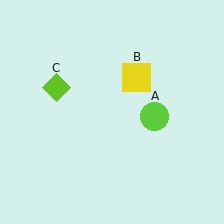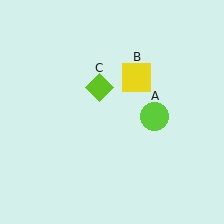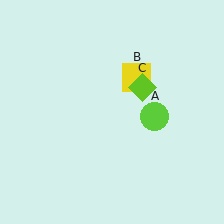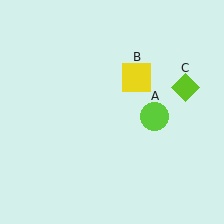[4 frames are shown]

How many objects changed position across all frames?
1 object changed position: lime diamond (object C).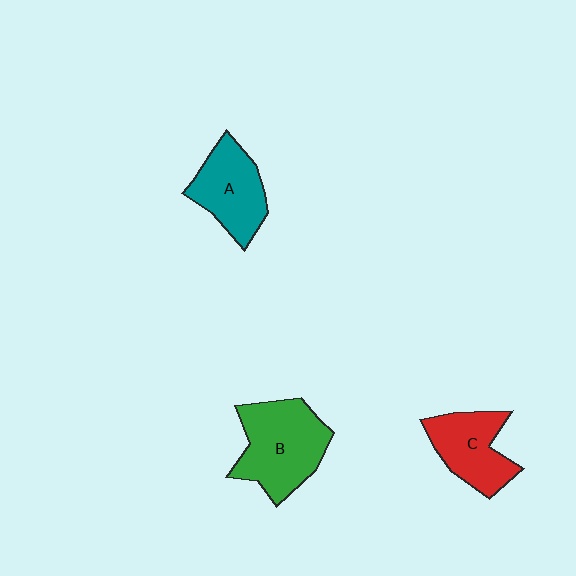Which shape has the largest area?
Shape B (green).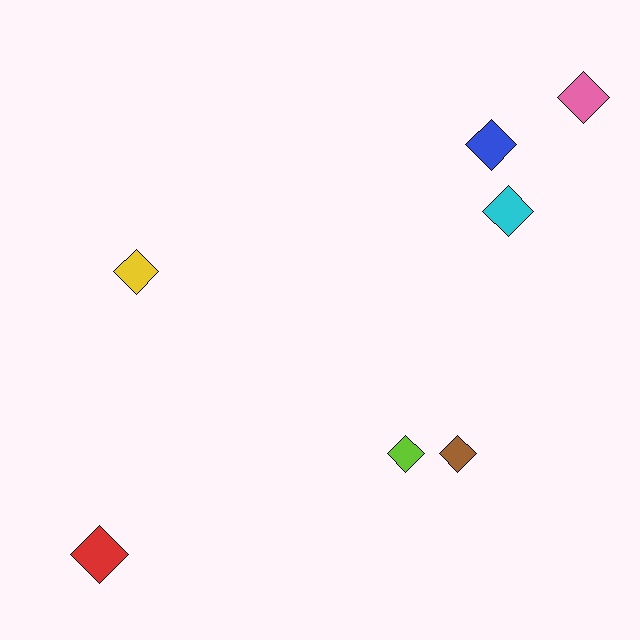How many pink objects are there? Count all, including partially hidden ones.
There is 1 pink object.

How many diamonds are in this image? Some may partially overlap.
There are 7 diamonds.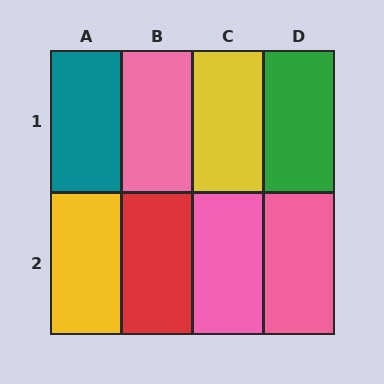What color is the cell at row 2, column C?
Pink.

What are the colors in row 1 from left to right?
Teal, pink, yellow, green.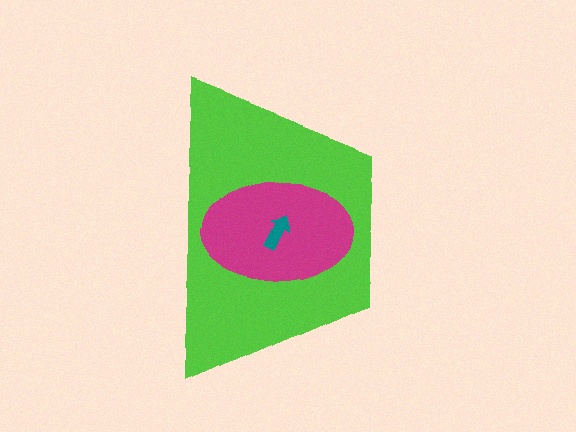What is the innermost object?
The teal arrow.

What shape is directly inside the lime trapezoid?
The magenta ellipse.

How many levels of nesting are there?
3.